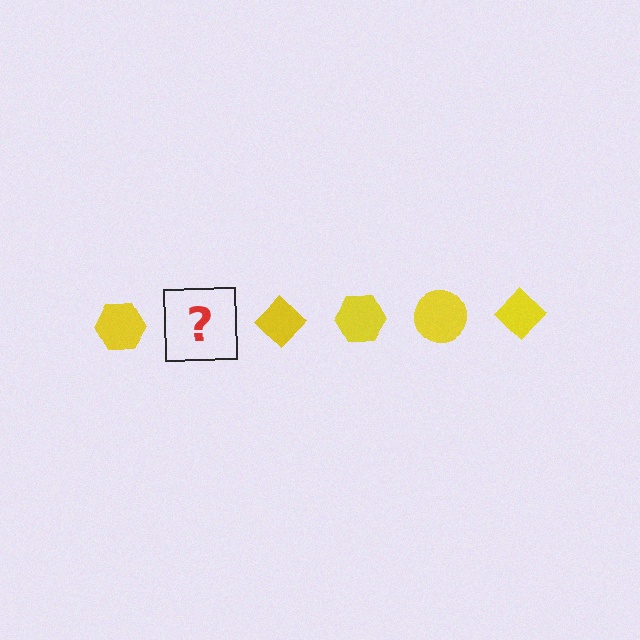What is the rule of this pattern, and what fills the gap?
The rule is that the pattern cycles through hexagon, circle, diamond shapes in yellow. The gap should be filled with a yellow circle.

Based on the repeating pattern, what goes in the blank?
The blank should be a yellow circle.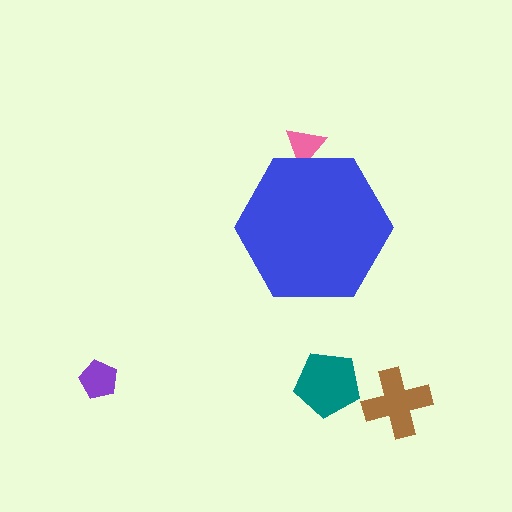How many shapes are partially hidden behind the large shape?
1 shape is partially hidden.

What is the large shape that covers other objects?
A blue hexagon.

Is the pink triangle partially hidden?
Yes, the pink triangle is partially hidden behind the blue hexagon.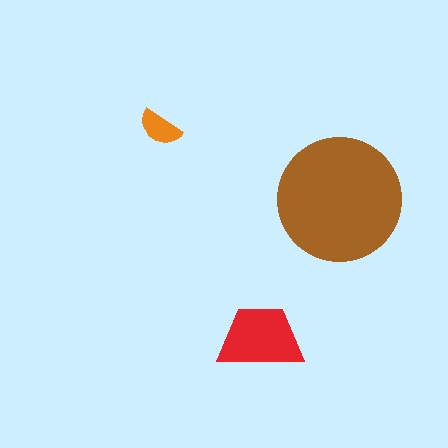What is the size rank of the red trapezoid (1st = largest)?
2nd.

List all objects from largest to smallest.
The brown circle, the red trapezoid, the orange semicircle.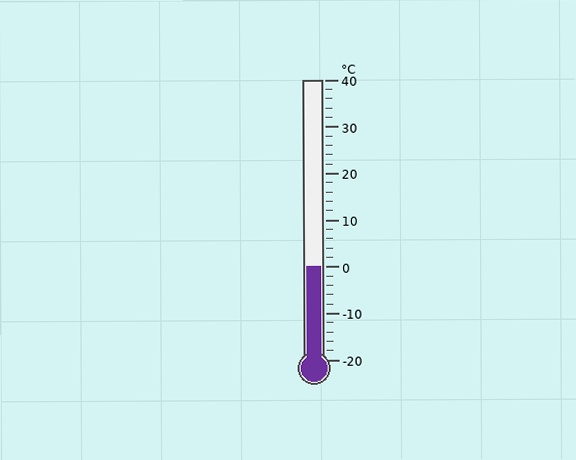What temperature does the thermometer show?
The thermometer shows approximately 0°C.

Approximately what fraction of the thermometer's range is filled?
The thermometer is filled to approximately 35% of its range.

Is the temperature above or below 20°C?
The temperature is below 20°C.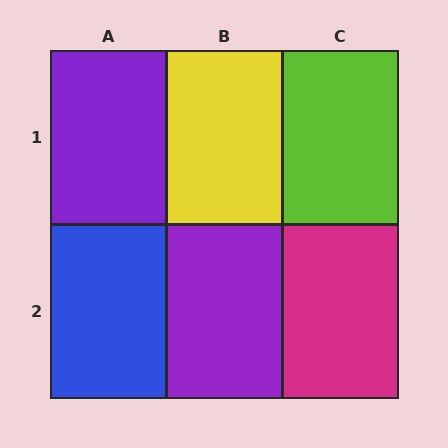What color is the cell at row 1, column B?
Yellow.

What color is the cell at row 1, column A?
Purple.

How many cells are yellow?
1 cell is yellow.